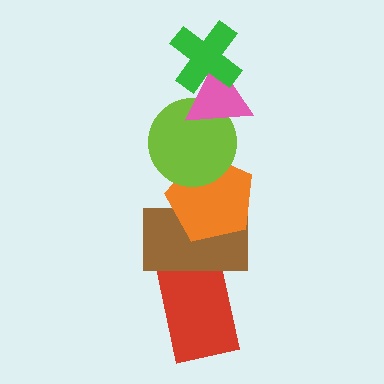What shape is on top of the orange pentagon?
The lime circle is on top of the orange pentagon.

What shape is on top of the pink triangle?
The green cross is on top of the pink triangle.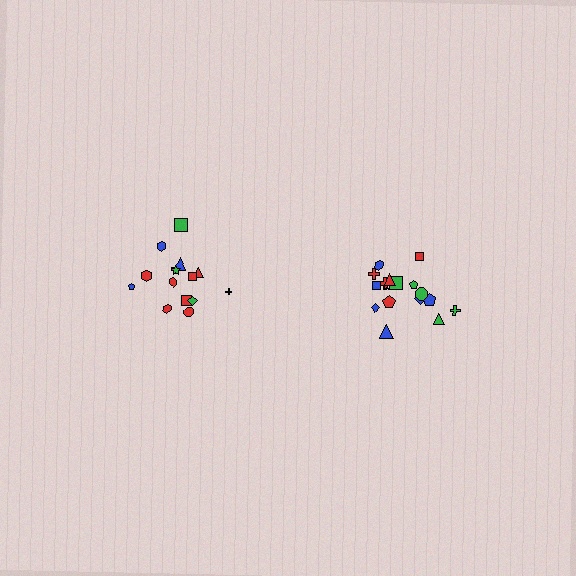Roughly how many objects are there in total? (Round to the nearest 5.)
Roughly 35 objects in total.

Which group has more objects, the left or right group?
The right group.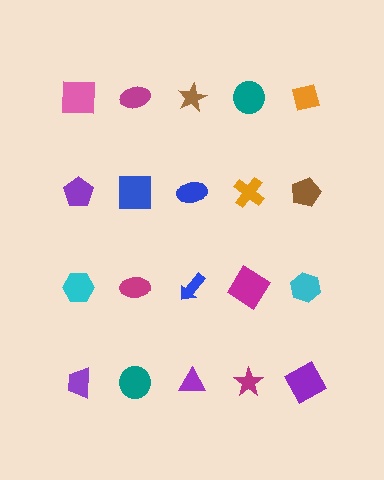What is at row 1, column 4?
A teal circle.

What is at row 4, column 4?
A magenta star.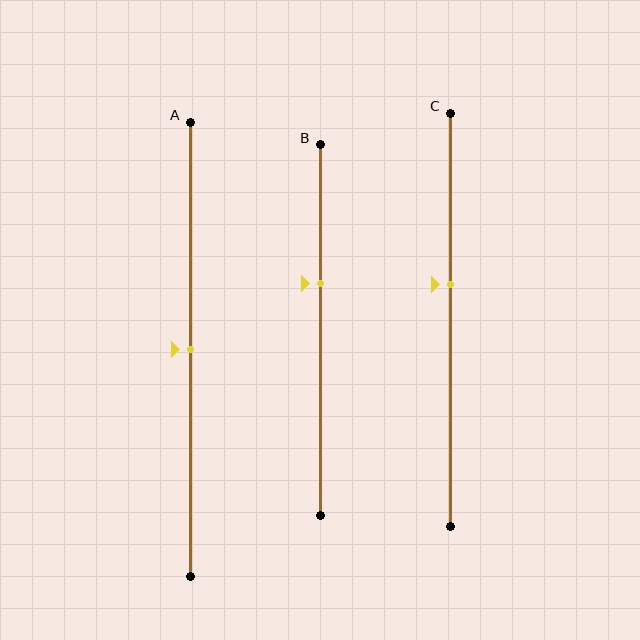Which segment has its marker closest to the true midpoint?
Segment A has its marker closest to the true midpoint.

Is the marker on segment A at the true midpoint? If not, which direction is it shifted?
Yes, the marker on segment A is at the true midpoint.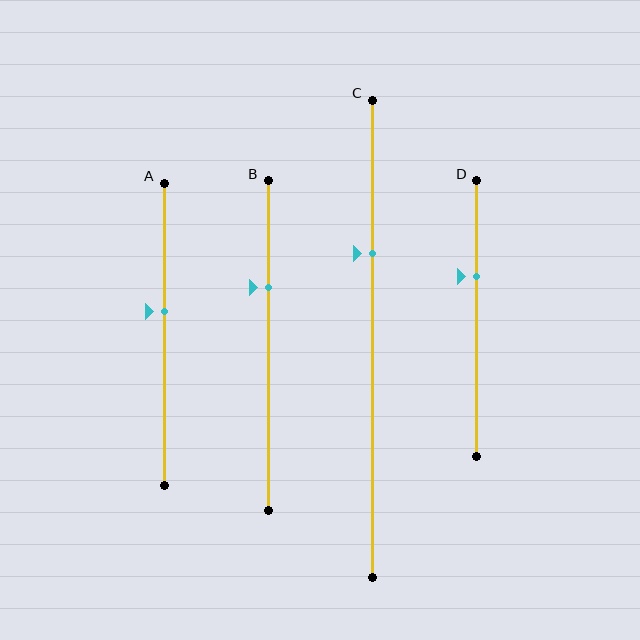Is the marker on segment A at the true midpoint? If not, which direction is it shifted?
No, the marker on segment A is shifted upward by about 8% of the segment length.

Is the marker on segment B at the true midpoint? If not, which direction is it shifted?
No, the marker on segment B is shifted upward by about 18% of the segment length.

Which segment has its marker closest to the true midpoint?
Segment A has its marker closest to the true midpoint.